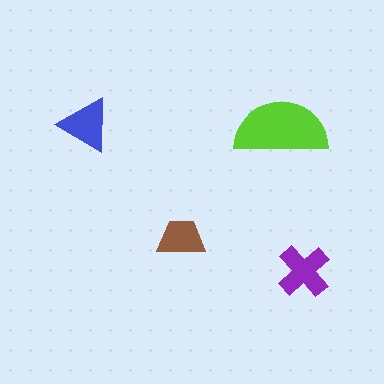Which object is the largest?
The lime semicircle.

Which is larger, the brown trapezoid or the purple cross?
The purple cross.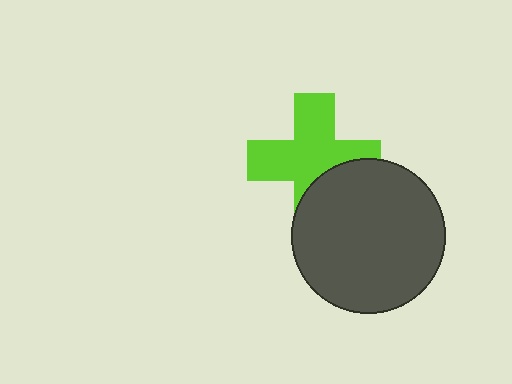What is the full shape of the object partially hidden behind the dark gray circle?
The partially hidden object is a lime cross.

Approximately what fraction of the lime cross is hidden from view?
Roughly 30% of the lime cross is hidden behind the dark gray circle.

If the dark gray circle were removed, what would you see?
You would see the complete lime cross.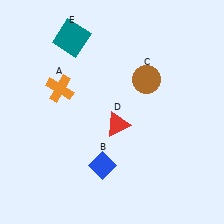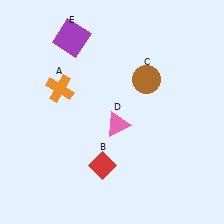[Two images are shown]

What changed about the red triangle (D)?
In Image 1, D is red. In Image 2, it changed to pink.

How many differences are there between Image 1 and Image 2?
There are 3 differences between the two images.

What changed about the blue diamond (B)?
In Image 1, B is blue. In Image 2, it changed to red.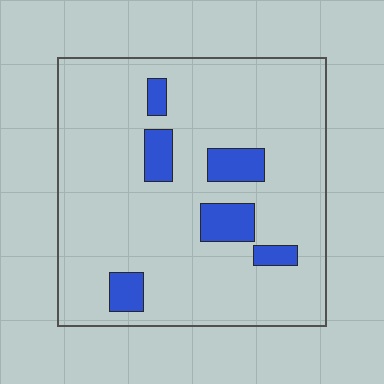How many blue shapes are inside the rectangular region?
6.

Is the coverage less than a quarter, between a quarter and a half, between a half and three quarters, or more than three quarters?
Less than a quarter.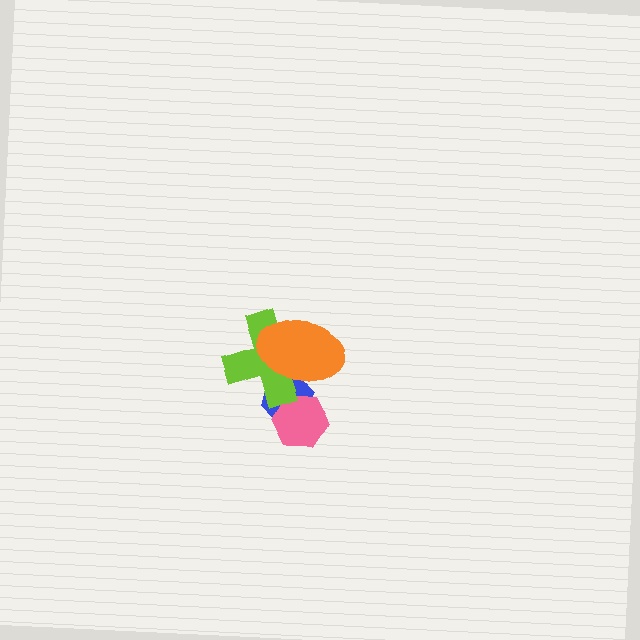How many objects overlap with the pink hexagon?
1 object overlaps with the pink hexagon.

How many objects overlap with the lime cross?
2 objects overlap with the lime cross.